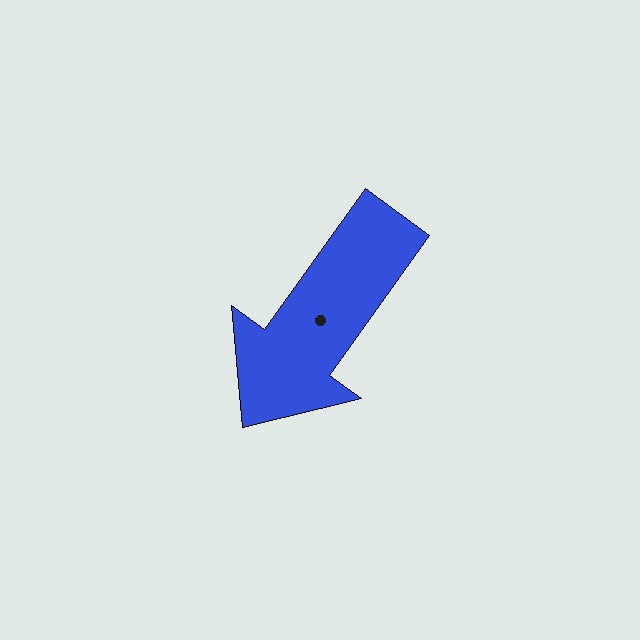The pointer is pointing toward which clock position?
Roughly 7 o'clock.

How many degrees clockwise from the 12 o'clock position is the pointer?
Approximately 216 degrees.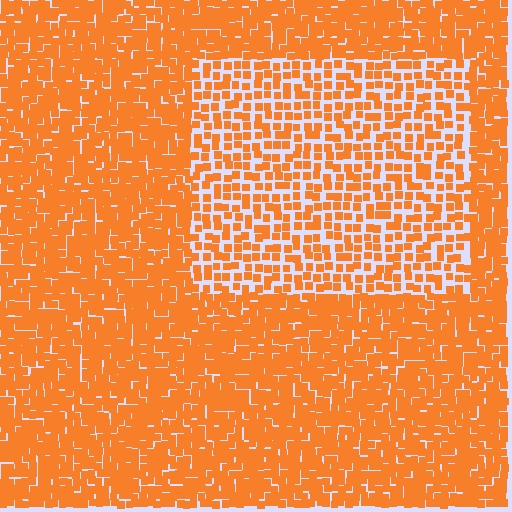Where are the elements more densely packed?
The elements are more densely packed outside the rectangle boundary.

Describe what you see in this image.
The image contains small orange elements arranged at two different densities. A rectangle-shaped region is visible where the elements are less densely packed than the surrounding area.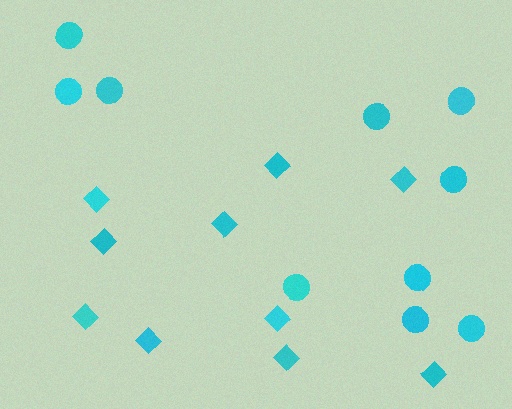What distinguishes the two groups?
There are 2 groups: one group of diamonds (10) and one group of circles (10).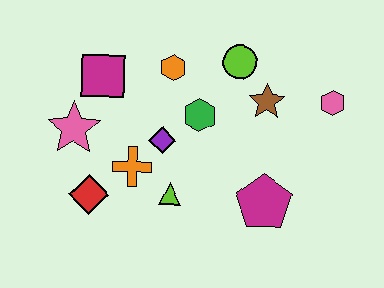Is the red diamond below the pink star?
Yes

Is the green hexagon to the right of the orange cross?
Yes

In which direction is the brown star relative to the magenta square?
The brown star is to the right of the magenta square.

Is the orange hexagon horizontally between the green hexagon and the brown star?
No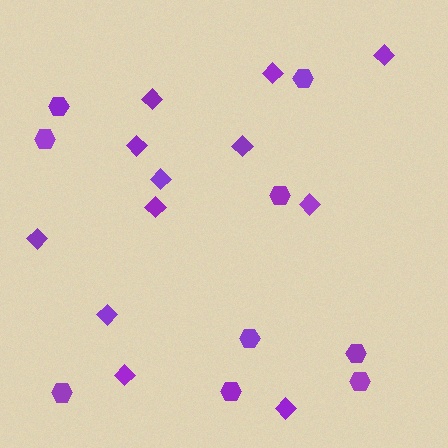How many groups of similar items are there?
There are 2 groups: one group of diamonds (12) and one group of hexagons (9).